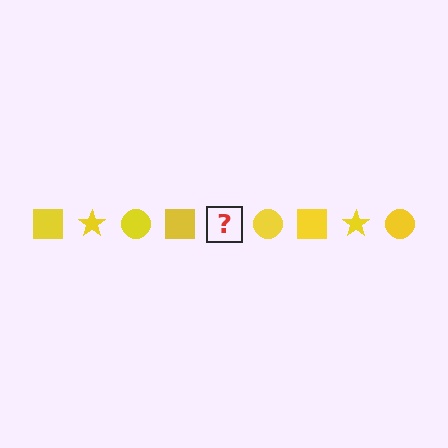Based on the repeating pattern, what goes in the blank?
The blank should be a yellow star.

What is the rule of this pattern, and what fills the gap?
The rule is that the pattern cycles through square, star, circle shapes in yellow. The gap should be filled with a yellow star.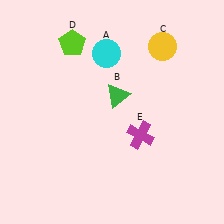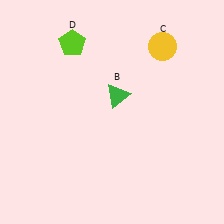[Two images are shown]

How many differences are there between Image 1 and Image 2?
There are 2 differences between the two images.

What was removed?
The magenta cross (E), the cyan circle (A) were removed in Image 2.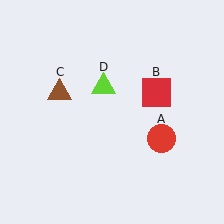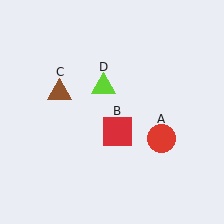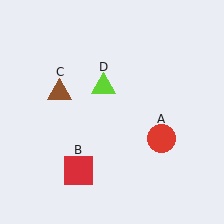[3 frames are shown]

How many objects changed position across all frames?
1 object changed position: red square (object B).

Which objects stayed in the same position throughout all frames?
Red circle (object A) and brown triangle (object C) and lime triangle (object D) remained stationary.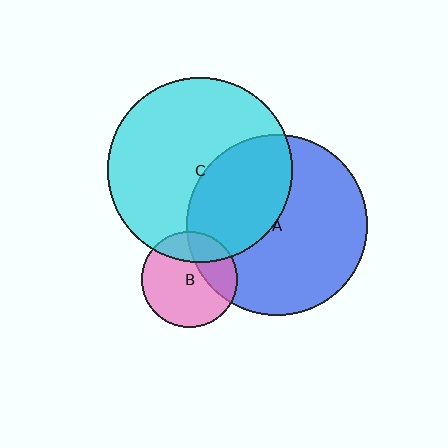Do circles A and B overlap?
Yes.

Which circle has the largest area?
Circle C (cyan).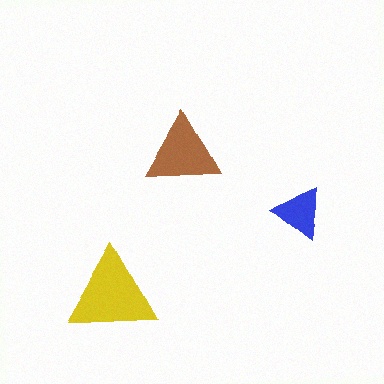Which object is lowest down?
The yellow triangle is bottommost.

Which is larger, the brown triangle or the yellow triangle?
The yellow one.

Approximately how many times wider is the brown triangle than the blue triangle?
About 1.5 times wider.